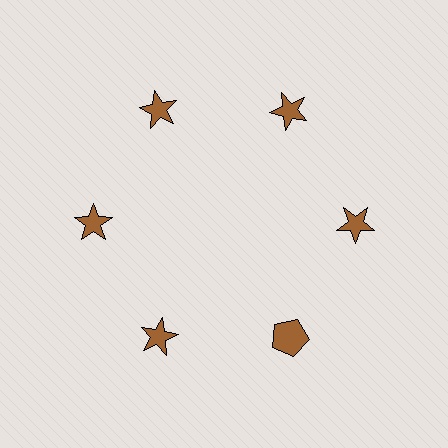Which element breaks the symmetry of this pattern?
The brown pentagon at roughly the 5 o'clock position breaks the symmetry. All other shapes are brown stars.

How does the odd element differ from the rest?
It has a different shape: pentagon instead of star.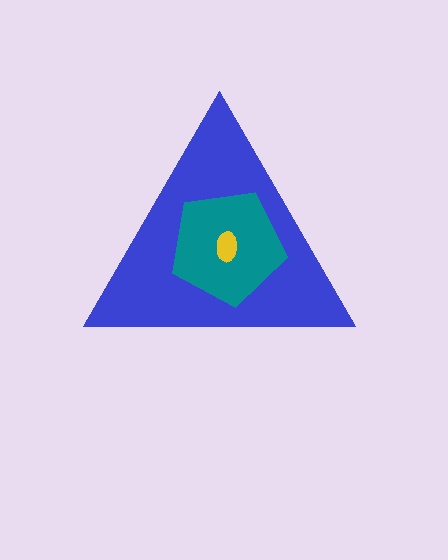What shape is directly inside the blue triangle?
The teal pentagon.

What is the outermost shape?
The blue triangle.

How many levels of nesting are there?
3.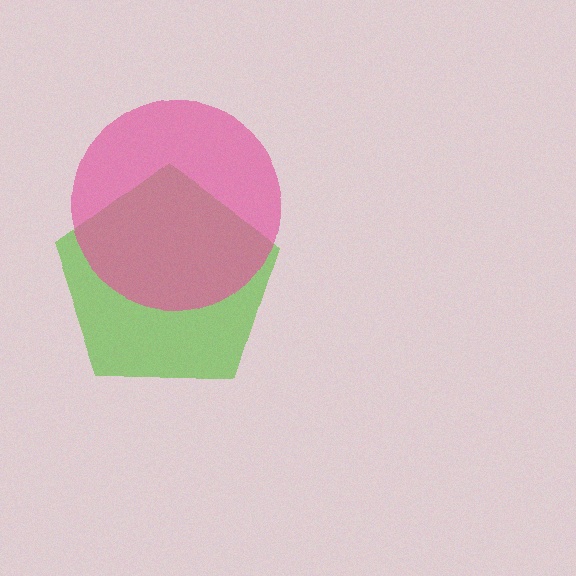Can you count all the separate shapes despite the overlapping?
Yes, there are 2 separate shapes.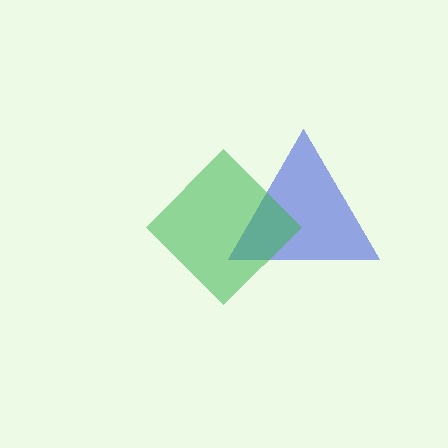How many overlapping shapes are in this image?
There are 2 overlapping shapes in the image.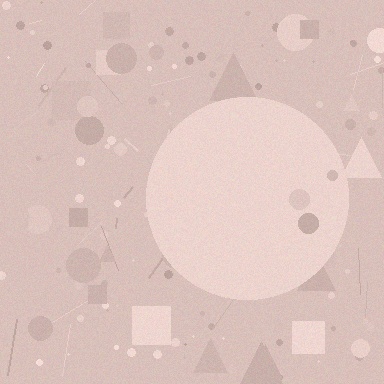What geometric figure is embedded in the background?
A circle is embedded in the background.